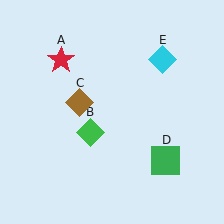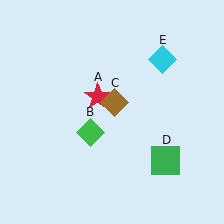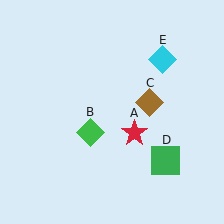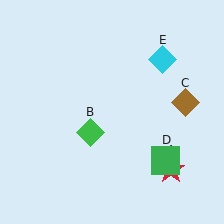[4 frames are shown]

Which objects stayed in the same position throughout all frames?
Green diamond (object B) and green square (object D) and cyan diamond (object E) remained stationary.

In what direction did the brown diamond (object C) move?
The brown diamond (object C) moved right.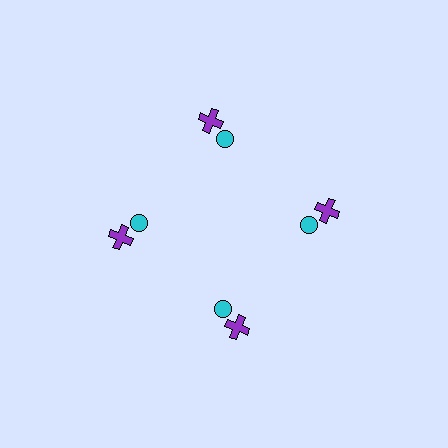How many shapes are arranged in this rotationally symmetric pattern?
There are 8 shapes, arranged in 4 groups of 2.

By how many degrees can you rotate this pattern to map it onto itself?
The pattern maps onto itself every 90 degrees of rotation.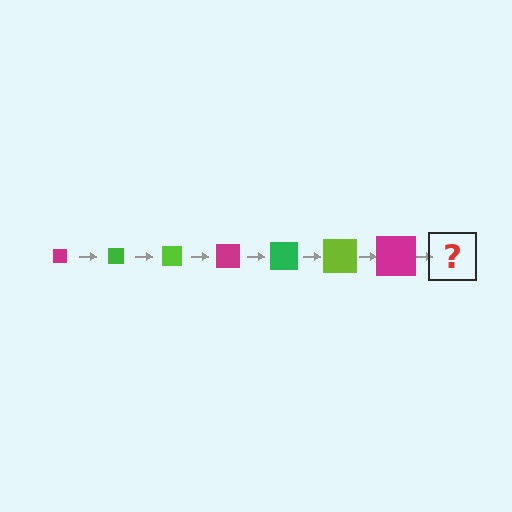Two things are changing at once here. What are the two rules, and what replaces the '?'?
The two rules are that the square grows larger each step and the color cycles through magenta, green, and lime. The '?' should be a green square, larger than the previous one.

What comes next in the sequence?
The next element should be a green square, larger than the previous one.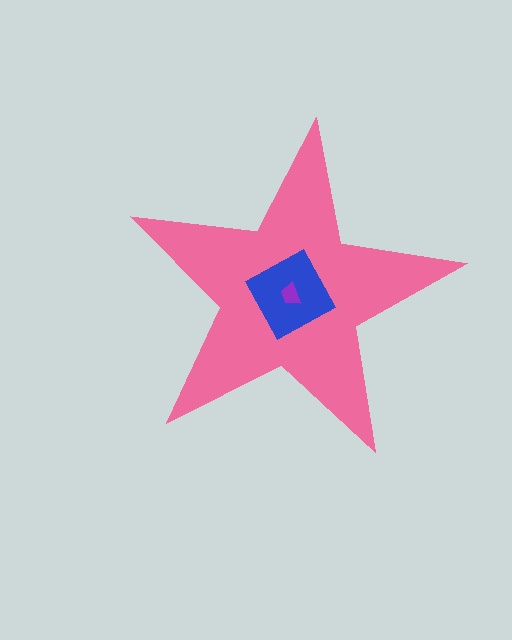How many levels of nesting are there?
3.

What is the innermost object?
The purple trapezoid.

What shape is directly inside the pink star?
The blue diamond.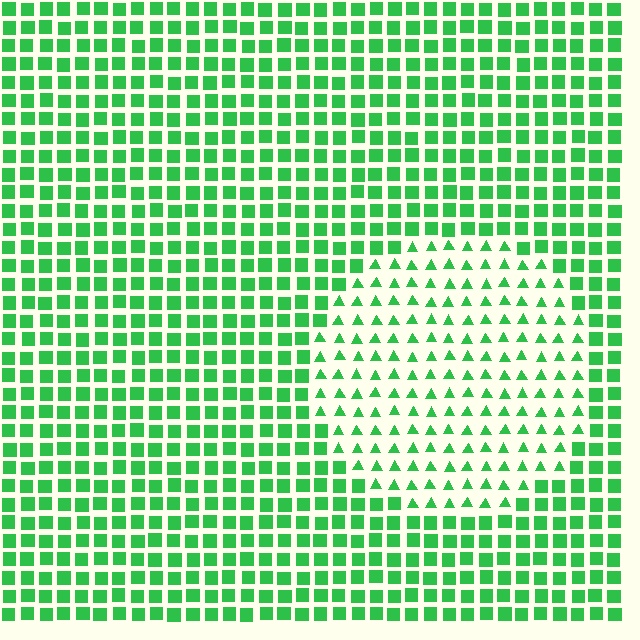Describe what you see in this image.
The image is filled with small green elements arranged in a uniform grid. A circle-shaped region contains triangles, while the surrounding area contains squares. The boundary is defined purely by the change in element shape.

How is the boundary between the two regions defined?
The boundary is defined by a change in element shape: triangles inside vs. squares outside. All elements share the same color and spacing.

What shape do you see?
I see a circle.